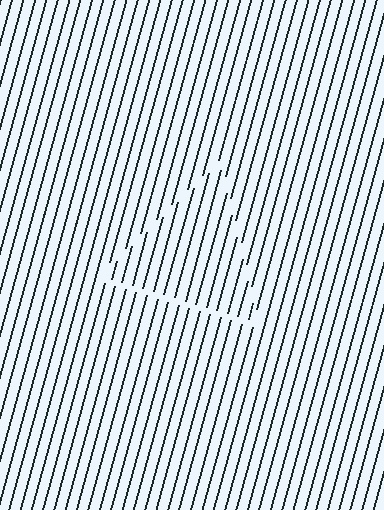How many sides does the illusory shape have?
3 sides — the line-ends trace a triangle.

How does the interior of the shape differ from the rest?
The interior of the shape contains the same grating, shifted by half a period — the contour is defined by the phase discontinuity where line-ends from the inner and outer gratings abut.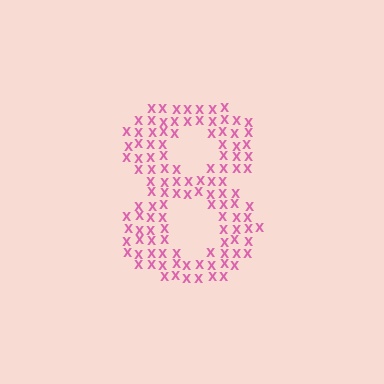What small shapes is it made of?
It is made of small letter X's.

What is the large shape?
The large shape is the digit 8.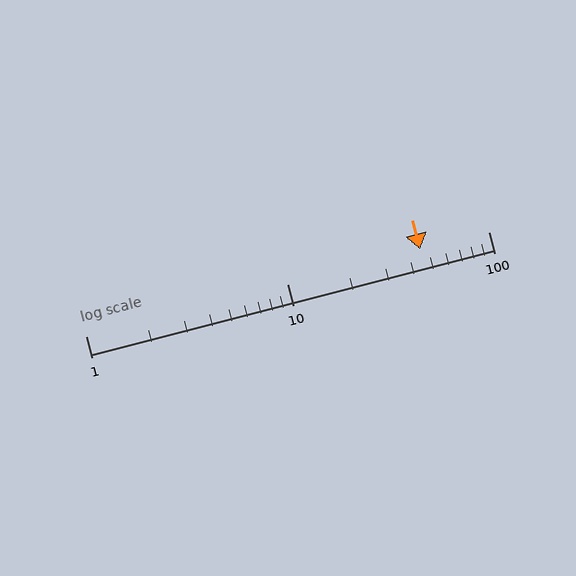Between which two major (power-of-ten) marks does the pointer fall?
The pointer is between 10 and 100.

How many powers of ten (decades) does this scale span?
The scale spans 2 decades, from 1 to 100.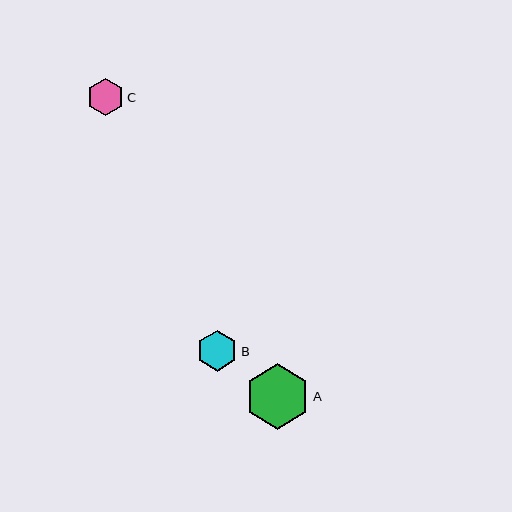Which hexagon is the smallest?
Hexagon C is the smallest with a size of approximately 37 pixels.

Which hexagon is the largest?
Hexagon A is the largest with a size of approximately 66 pixels.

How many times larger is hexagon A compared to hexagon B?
Hexagon A is approximately 1.6 times the size of hexagon B.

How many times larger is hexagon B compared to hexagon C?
Hexagon B is approximately 1.1 times the size of hexagon C.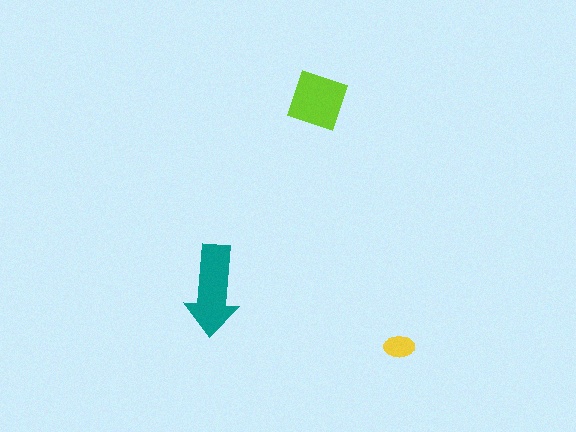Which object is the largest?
The teal arrow.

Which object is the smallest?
The yellow ellipse.